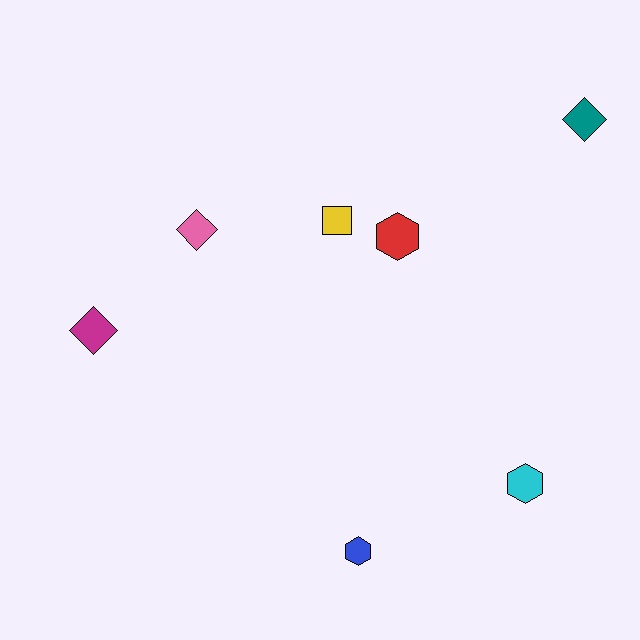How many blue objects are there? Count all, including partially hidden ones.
There is 1 blue object.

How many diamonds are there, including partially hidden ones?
There are 3 diamonds.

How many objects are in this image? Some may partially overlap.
There are 7 objects.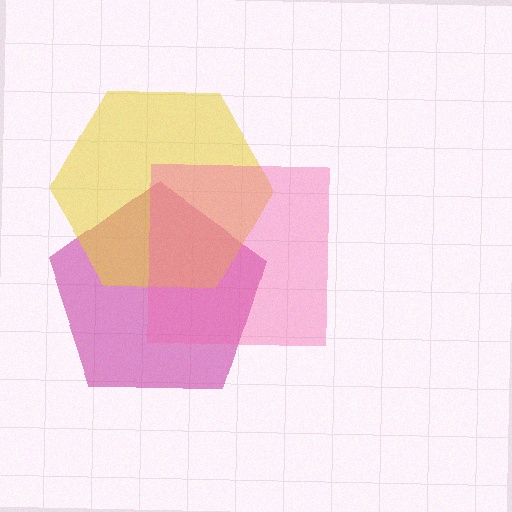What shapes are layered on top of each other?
The layered shapes are: a magenta pentagon, a yellow hexagon, a pink square.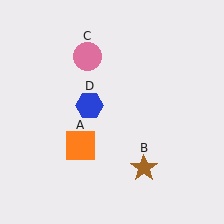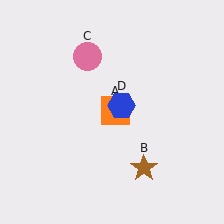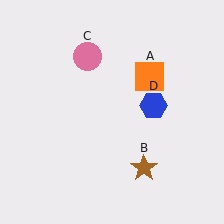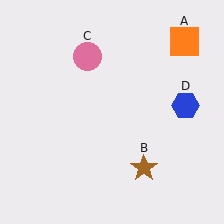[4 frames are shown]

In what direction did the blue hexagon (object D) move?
The blue hexagon (object D) moved right.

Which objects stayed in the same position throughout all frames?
Brown star (object B) and pink circle (object C) remained stationary.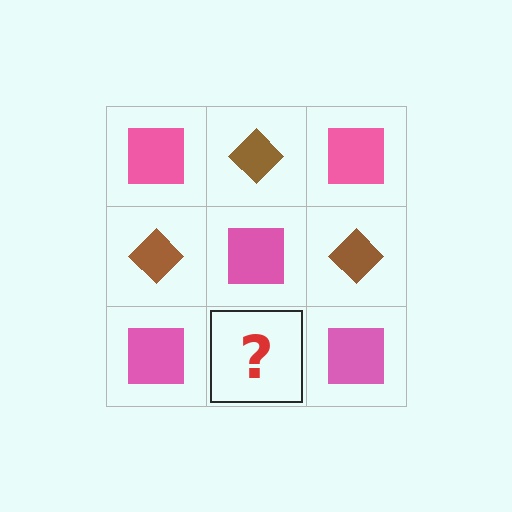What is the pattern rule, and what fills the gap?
The rule is that it alternates pink square and brown diamond in a checkerboard pattern. The gap should be filled with a brown diamond.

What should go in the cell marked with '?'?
The missing cell should contain a brown diamond.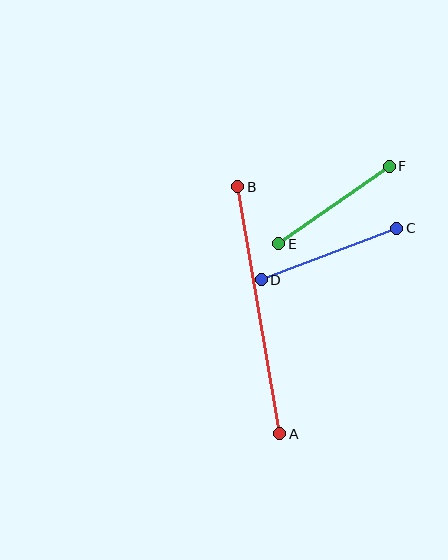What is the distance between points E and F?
The distance is approximately 135 pixels.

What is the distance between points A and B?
The distance is approximately 250 pixels.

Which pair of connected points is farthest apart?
Points A and B are farthest apart.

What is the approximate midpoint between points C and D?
The midpoint is at approximately (329, 254) pixels.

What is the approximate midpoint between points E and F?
The midpoint is at approximately (334, 205) pixels.